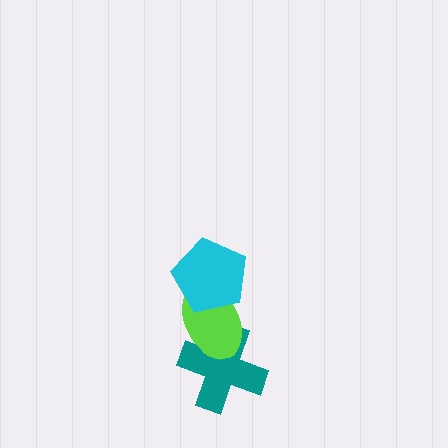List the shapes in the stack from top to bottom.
From top to bottom: the cyan pentagon, the lime ellipse, the teal cross.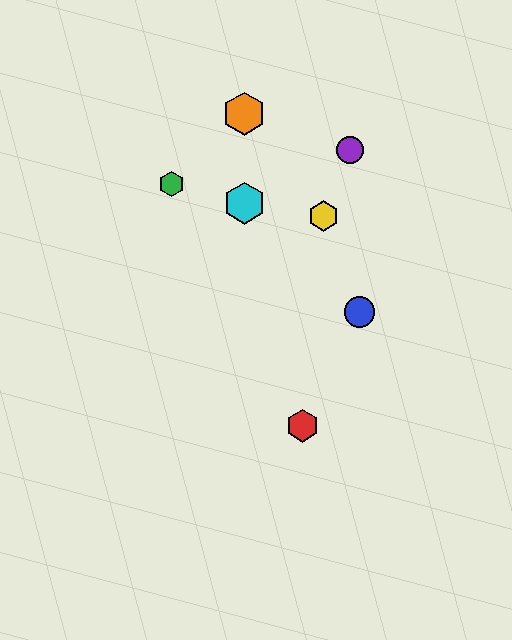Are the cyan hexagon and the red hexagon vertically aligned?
No, the cyan hexagon is at x≈244 and the red hexagon is at x≈302.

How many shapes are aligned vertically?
2 shapes (the orange hexagon, the cyan hexagon) are aligned vertically.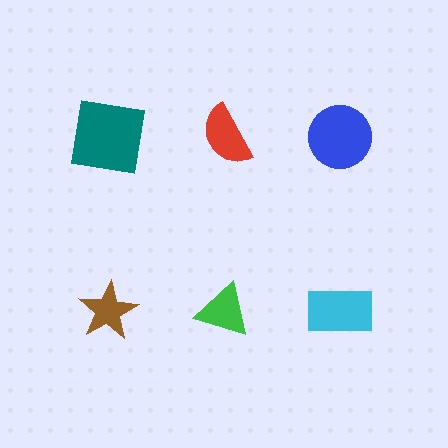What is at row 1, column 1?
A teal square.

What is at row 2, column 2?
A green triangle.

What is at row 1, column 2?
A red semicircle.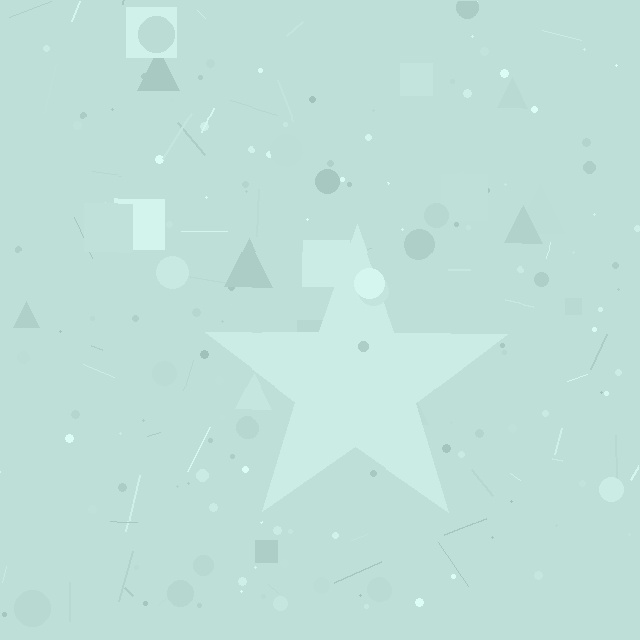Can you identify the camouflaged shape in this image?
The camouflaged shape is a star.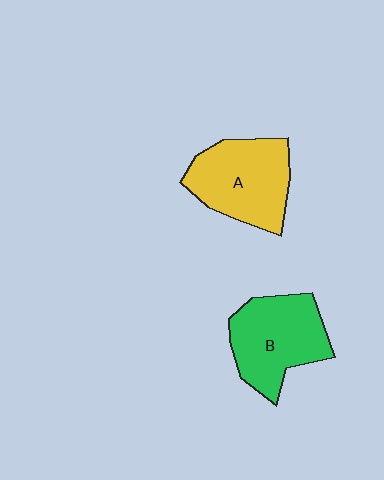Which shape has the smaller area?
Shape B (green).